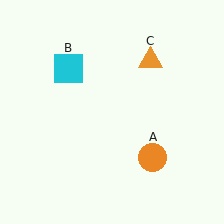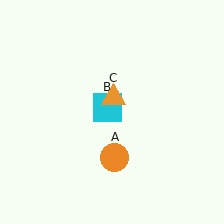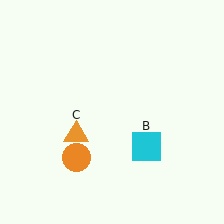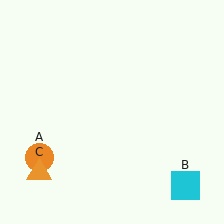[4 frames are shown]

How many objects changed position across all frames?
3 objects changed position: orange circle (object A), cyan square (object B), orange triangle (object C).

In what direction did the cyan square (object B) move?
The cyan square (object B) moved down and to the right.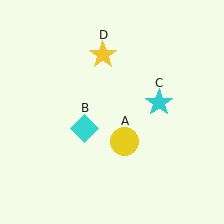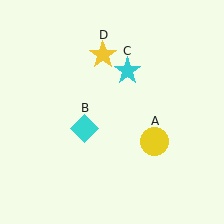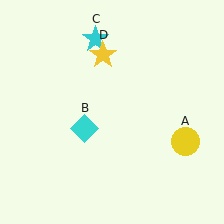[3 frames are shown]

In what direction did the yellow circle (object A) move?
The yellow circle (object A) moved right.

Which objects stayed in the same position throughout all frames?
Cyan diamond (object B) and yellow star (object D) remained stationary.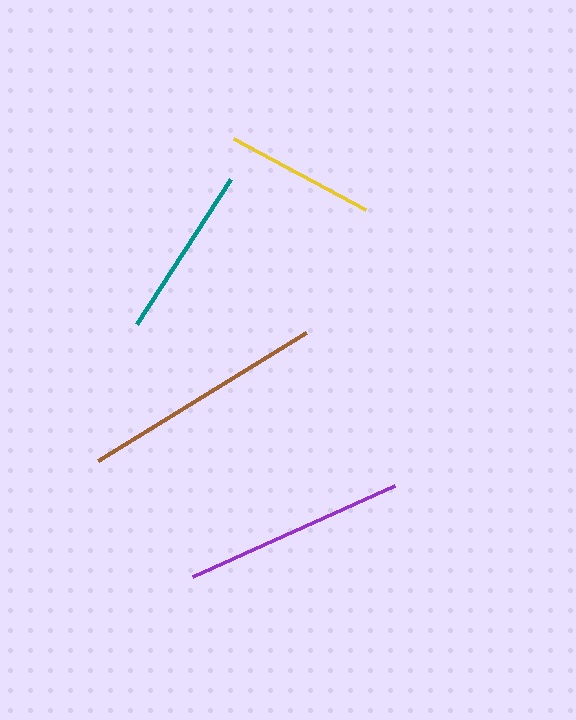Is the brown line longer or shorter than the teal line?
The brown line is longer than the teal line.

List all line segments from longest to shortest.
From longest to shortest: brown, purple, teal, yellow.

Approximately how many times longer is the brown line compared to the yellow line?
The brown line is approximately 1.6 times the length of the yellow line.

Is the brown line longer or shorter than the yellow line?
The brown line is longer than the yellow line.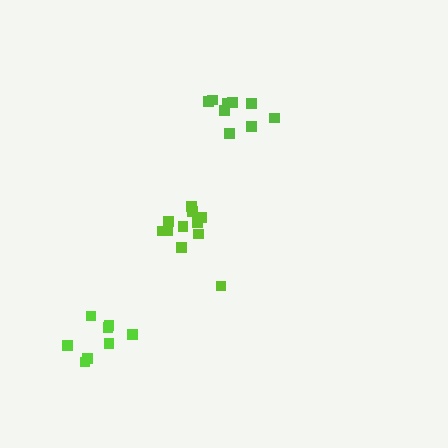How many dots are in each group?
Group 1: 9 dots, Group 2: 8 dots, Group 3: 11 dots (28 total).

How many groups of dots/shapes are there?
There are 3 groups.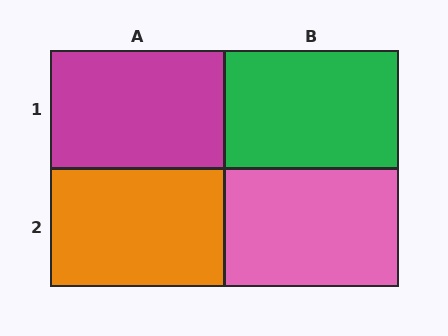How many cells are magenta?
1 cell is magenta.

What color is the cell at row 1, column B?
Green.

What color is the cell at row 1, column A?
Magenta.